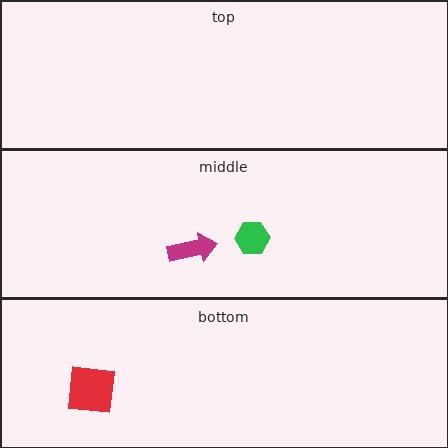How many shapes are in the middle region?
2.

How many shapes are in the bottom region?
1.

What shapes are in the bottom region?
The red square.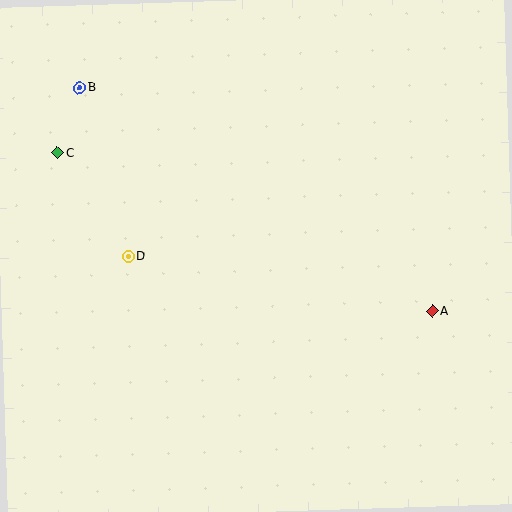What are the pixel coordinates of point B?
Point B is at (79, 88).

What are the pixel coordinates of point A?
Point A is at (432, 311).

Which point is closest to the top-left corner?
Point B is closest to the top-left corner.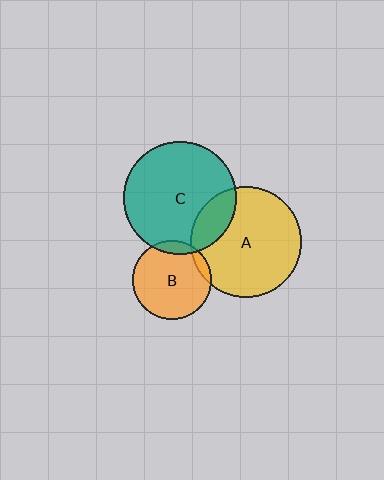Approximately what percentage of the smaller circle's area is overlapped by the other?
Approximately 20%.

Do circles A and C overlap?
Yes.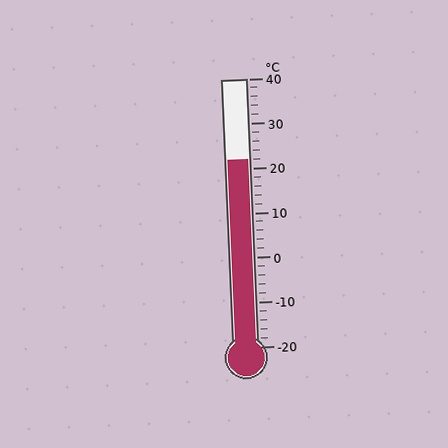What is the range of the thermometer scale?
The thermometer scale ranges from -20°C to 40°C.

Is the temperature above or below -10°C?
The temperature is above -10°C.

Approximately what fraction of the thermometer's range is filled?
The thermometer is filled to approximately 70% of its range.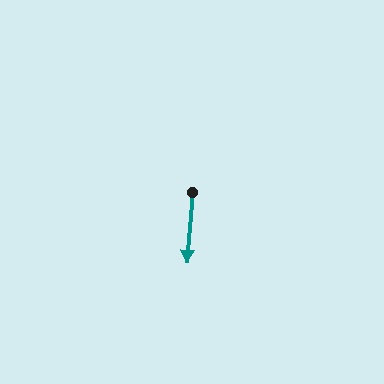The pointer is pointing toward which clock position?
Roughly 6 o'clock.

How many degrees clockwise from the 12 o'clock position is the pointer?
Approximately 184 degrees.